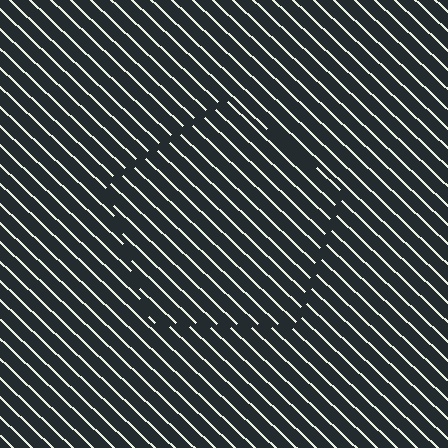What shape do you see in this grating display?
An illusory pentagon. The interior of the shape contains the same grating, shifted by half a period — the contour is defined by the phase discontinuity where line-ends from the inner and outer gratings abut.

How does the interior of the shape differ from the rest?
The interior of the shape contains the same grating, shifted by half a period — the contour is defined by the phase discontinuity where line-ends from the inner and outer gratings abut.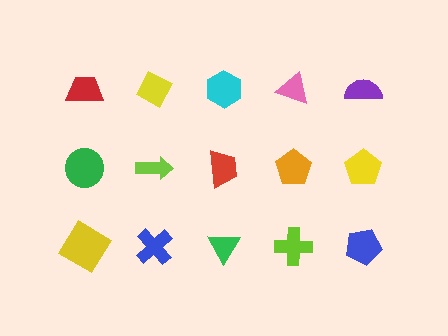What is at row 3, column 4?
A lime cross.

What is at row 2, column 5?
A yellow pentagon.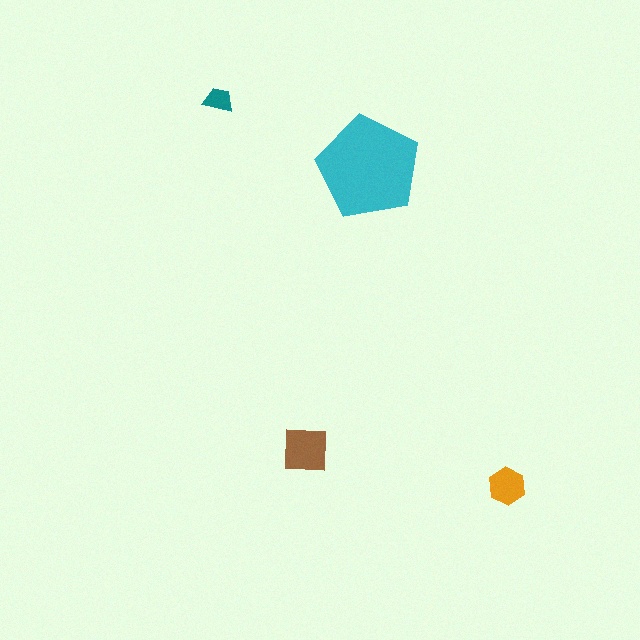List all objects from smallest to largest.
The teal trapezoid, the orange hexagon, the brown square, the cyan pentagon.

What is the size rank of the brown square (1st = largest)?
2nd.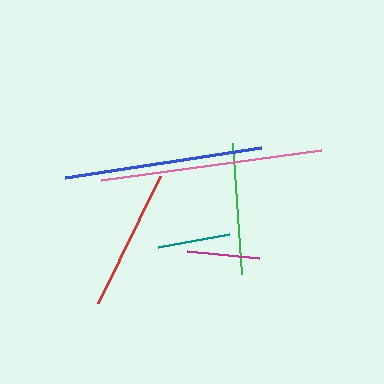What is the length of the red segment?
The red segment is approximately 142 pixels long.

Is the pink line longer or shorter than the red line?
The pink line is longer than the red line.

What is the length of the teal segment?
The teal segment is approximately 72 pixels long.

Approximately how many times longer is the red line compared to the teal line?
The red line is approximately 2.0 times the length of the teal line.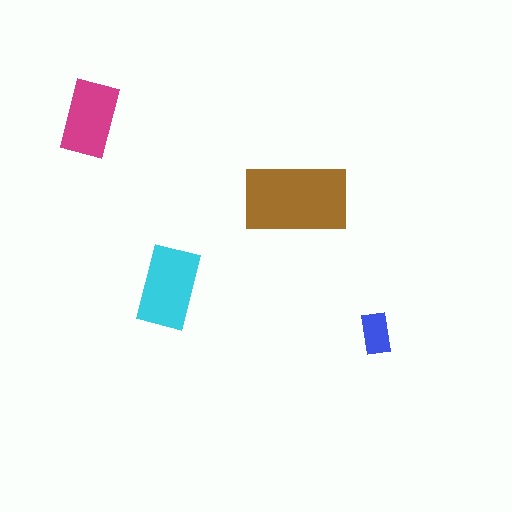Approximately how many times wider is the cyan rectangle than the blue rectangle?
About 2 times wider.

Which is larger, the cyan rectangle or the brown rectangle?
The brown one.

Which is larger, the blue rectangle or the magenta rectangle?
The magenta one.